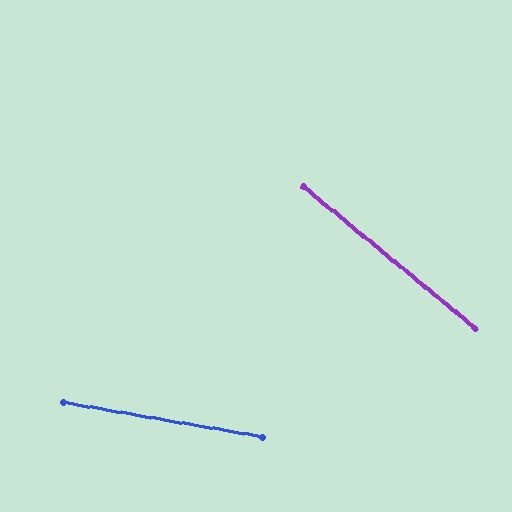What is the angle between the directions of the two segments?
Approximately 30 degrees.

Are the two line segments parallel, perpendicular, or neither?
Neither parallel nor perpendicular — they differ by about 30°.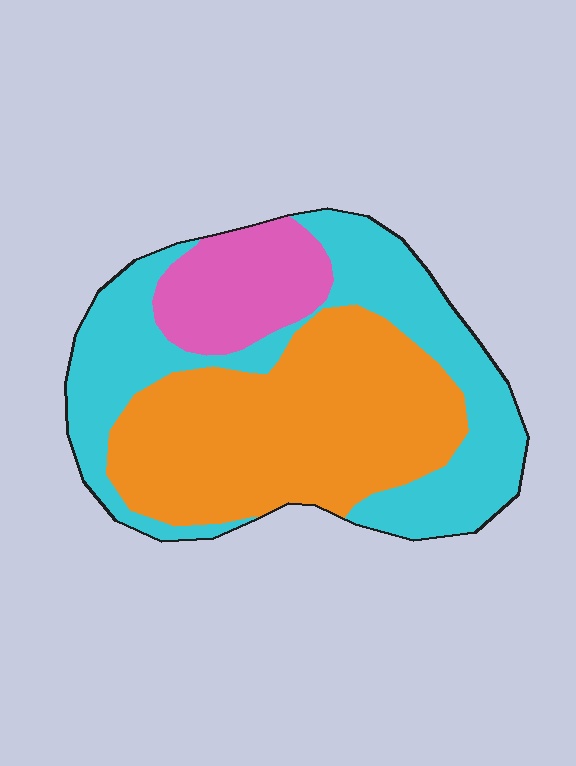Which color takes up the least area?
Pink, at roughly 15%.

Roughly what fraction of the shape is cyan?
Cyan takes up about two fifths (2/5) of the shape.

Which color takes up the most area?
Orange, at roughly 45%.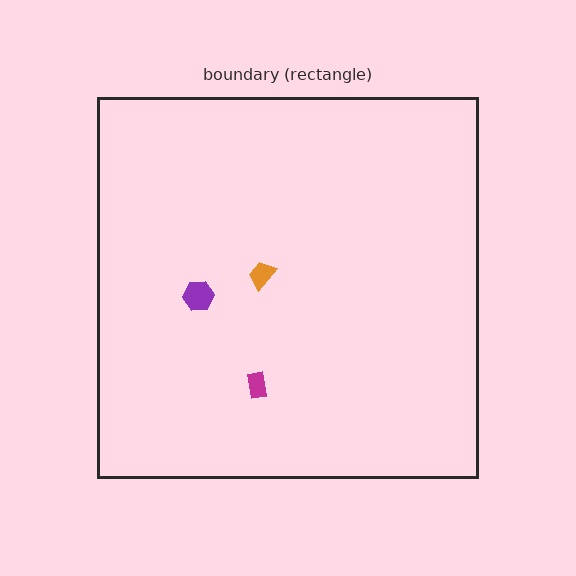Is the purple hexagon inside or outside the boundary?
Inside.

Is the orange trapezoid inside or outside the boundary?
Inside.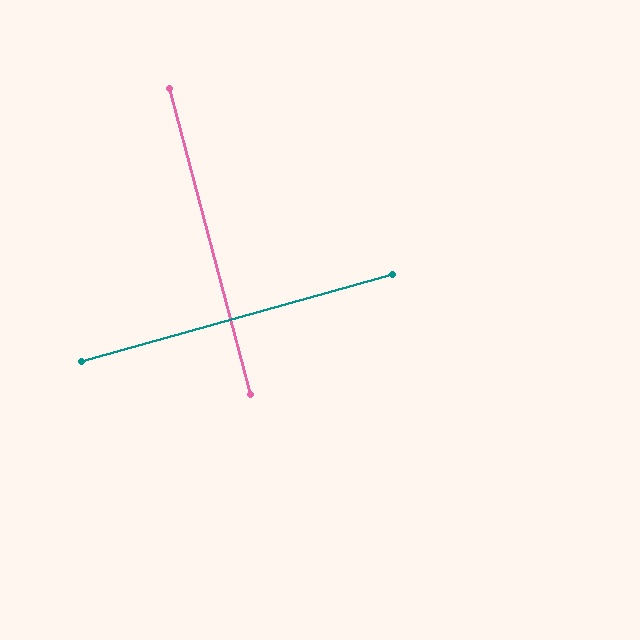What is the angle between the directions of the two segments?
Approximately 89 degrees.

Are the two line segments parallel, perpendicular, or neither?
Perpendicular — they meet at approximately 89°.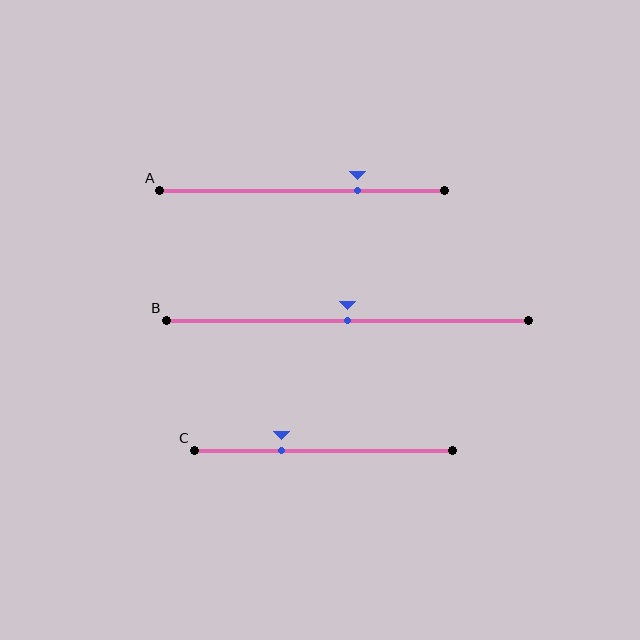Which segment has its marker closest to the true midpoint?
Segment B has its marker closest to the true midpoint.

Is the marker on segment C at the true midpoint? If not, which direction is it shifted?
No, the marker on segment C is shifted to the left by about 16% of the segment length.